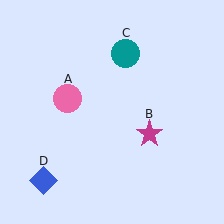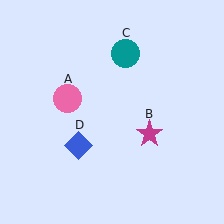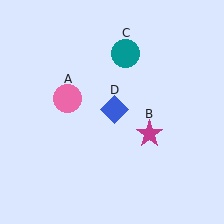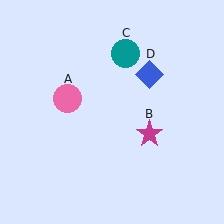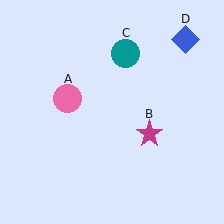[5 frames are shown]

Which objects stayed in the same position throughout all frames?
Pink circle (object A) and magenta star (object B) and teal circle (object C) remained stationary.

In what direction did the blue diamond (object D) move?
The blue diamond (object D) moved up and to the right.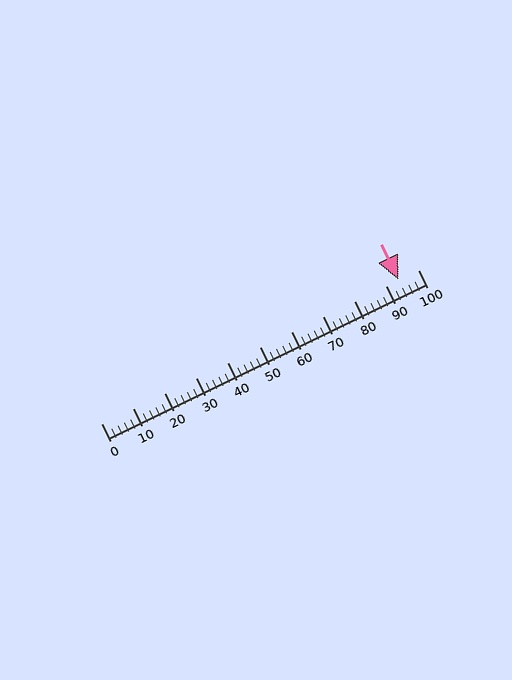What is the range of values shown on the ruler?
The ruler shows values from 0 to 100.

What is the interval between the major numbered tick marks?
The major tick marks are spaced 10 units apart.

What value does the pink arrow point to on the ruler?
The pink arrow points to approximately 94.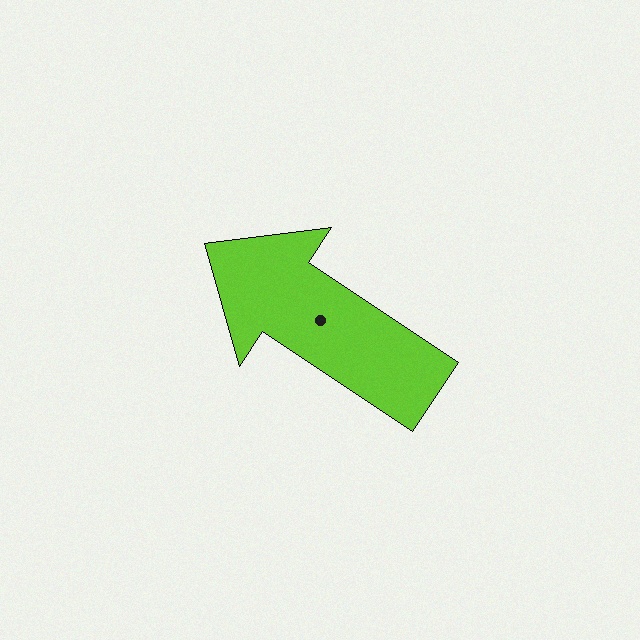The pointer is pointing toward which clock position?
Roughly 10 o'clock.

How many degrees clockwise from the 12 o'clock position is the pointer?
Approximately 304 degrees.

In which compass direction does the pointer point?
Northwest.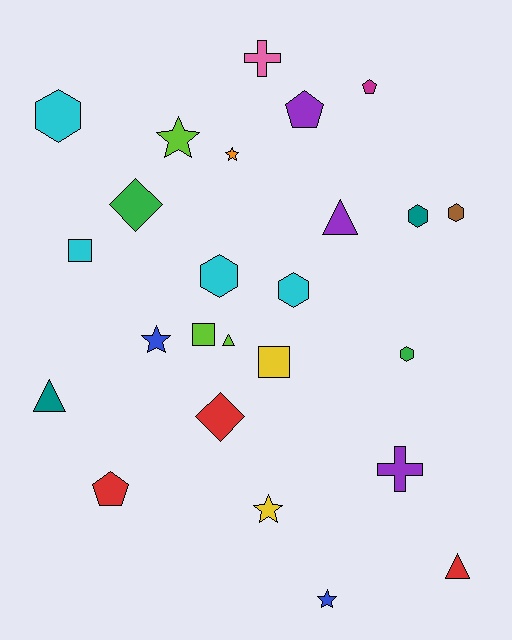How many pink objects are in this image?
There is 1 pink object.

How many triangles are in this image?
There are 4 triangles.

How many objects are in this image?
There are 25 objects.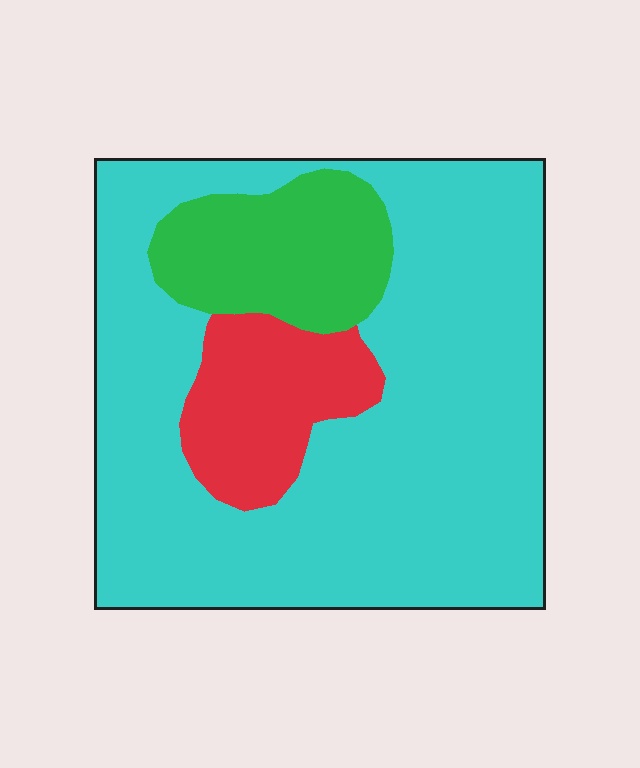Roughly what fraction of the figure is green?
Green covers about 15% of the figure.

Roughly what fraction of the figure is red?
Red covers 13% of the figure.